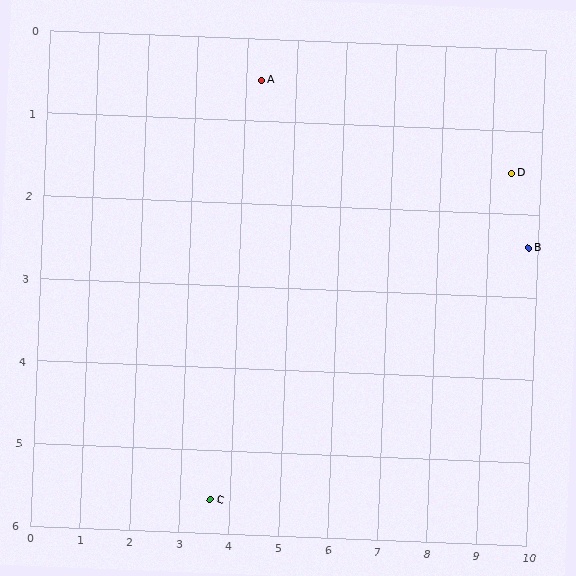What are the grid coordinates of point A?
Point A is at approximately (4.3, 0.5).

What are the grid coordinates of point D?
Point D is at approximately (9.4, 1.5).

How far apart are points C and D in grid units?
Points C and D are about 7.1 grid units apart.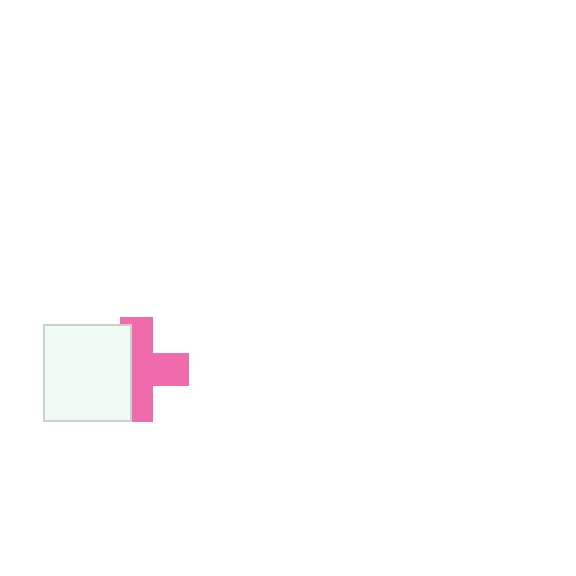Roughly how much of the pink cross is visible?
About half of it is visible (roughly 60%).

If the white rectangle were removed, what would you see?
You would see the complete pink cross.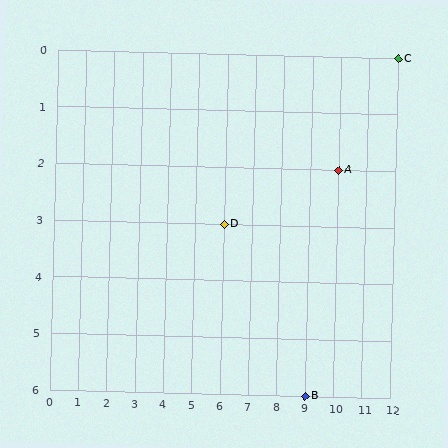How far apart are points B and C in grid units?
Points B and C are 3 columns and 6 rows apart (about 6.7 grid units diagonally).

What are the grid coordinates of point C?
Point C is at grid coordinates (12, 0).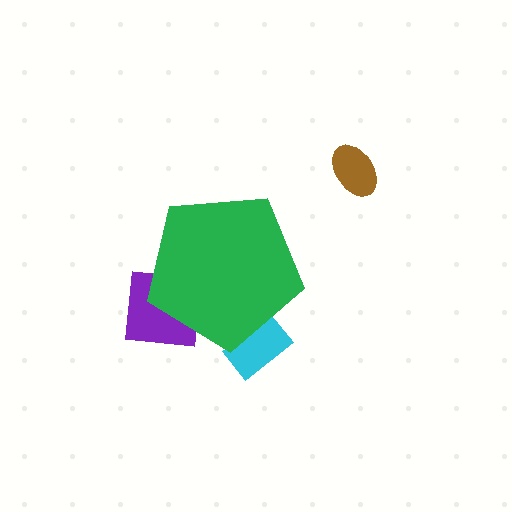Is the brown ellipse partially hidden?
No, the brown ellipse is fully visible.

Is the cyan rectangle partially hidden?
Yes, the cyan rectangle is partially hidden behind the green pentagon.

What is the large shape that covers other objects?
A green pentagon.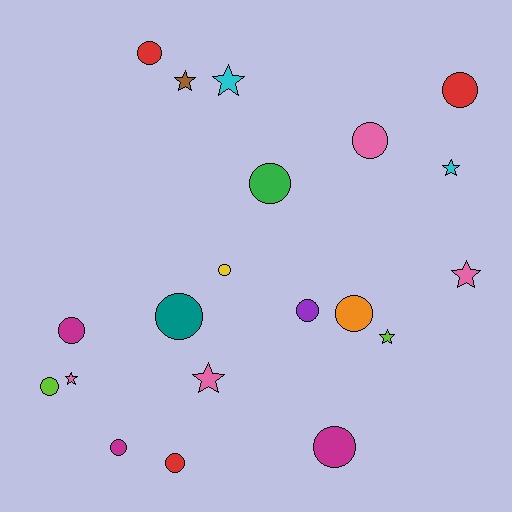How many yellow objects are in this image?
There is 1 yellow object.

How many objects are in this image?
There are 20 objects.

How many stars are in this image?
There are 7 stars.